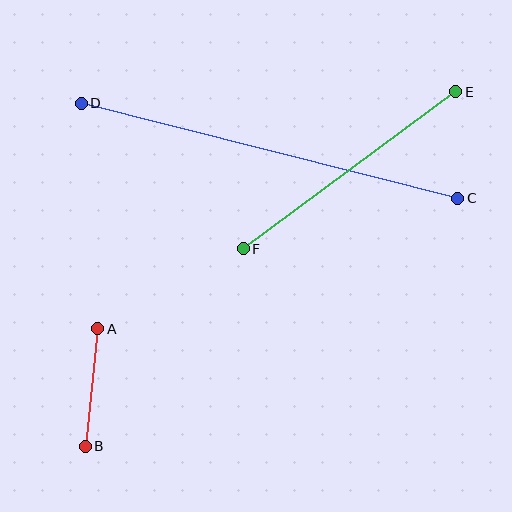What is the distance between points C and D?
The distance is approximately 388 pixels.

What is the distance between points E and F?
The distance is approximately 264 pixels.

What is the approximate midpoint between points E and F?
The midpoint is at approximately (350, 170) pixels.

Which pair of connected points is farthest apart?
Points C and D are farthest apart.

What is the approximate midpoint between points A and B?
The midpoint is at approximately (91, 388) pixels.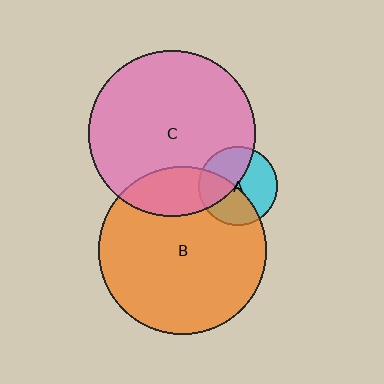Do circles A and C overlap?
Yes.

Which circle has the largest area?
Circle B (orange).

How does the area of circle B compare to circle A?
Approximately 4.5 times.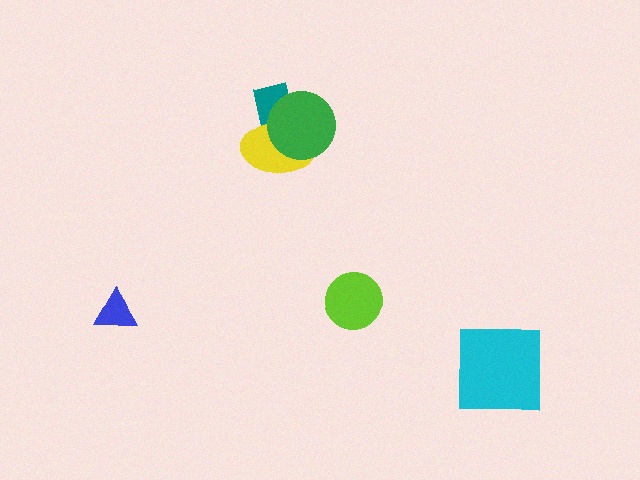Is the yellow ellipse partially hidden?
Yes, it is partially covered by another shape.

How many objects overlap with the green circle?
2 objects overlap with the green circle.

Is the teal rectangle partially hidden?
Yes, it is partially covered by another shape.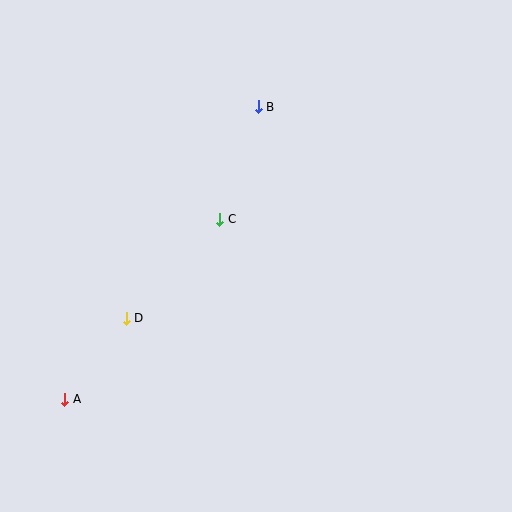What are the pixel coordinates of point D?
Point D is at (126, 318).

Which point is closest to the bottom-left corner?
Point A is closest to the bottom-left corner.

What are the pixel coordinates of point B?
Point B is at (258, 107).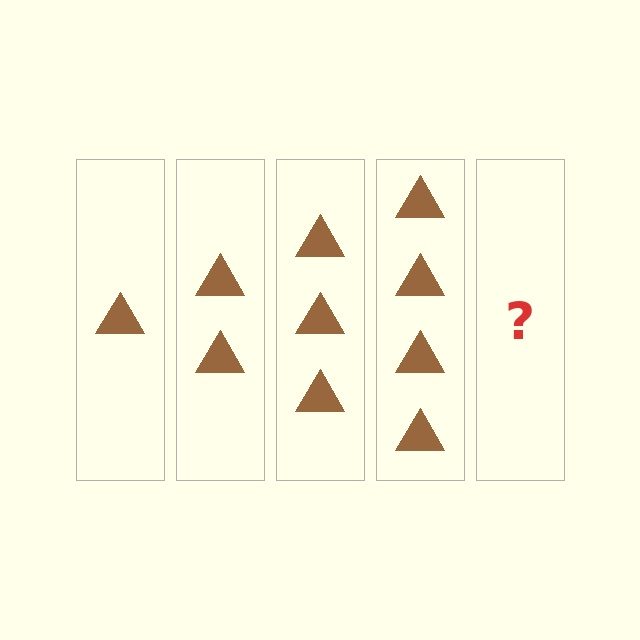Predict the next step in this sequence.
The next step is 5 triangles.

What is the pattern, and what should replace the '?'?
The pattern is that each step adds one more triangle. The '?' should be 5 triangles.